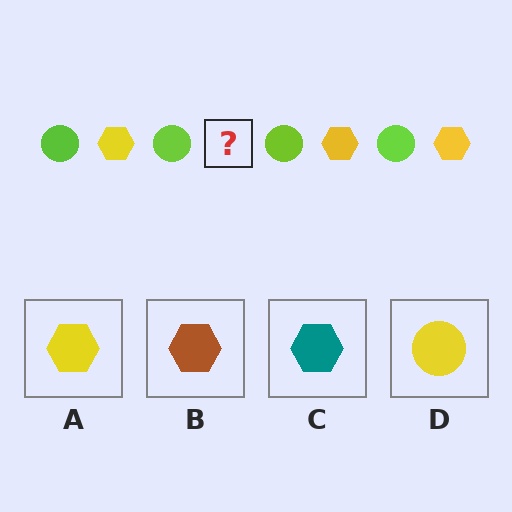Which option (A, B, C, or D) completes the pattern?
A.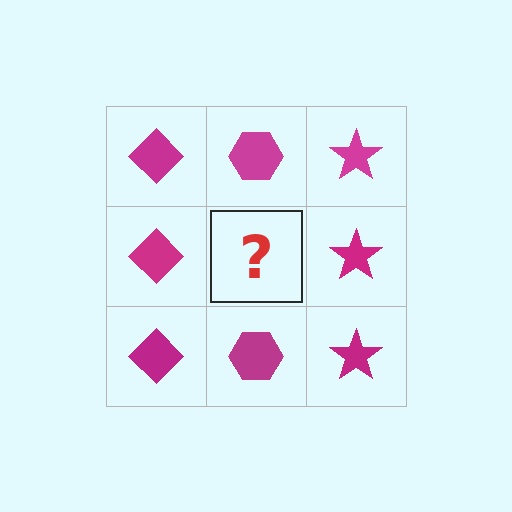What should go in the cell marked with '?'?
The missing cell should contain a magenta hexagon.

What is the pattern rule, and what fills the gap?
The rule is that each column has a consistent shape. The gap should be filled with a magenta hexagon.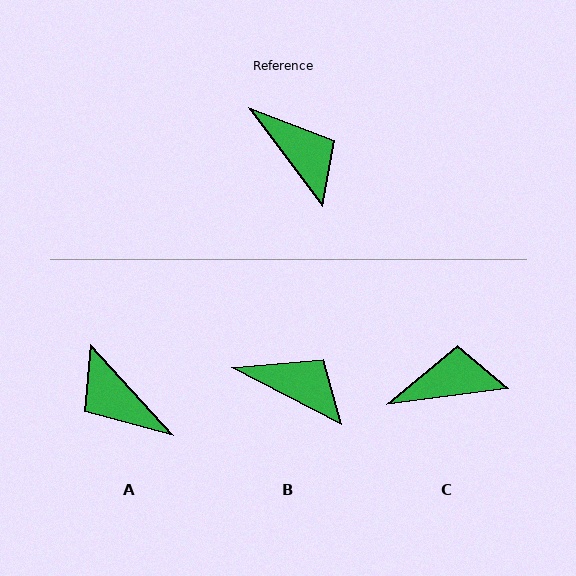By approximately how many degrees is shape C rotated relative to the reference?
Approximately 60 degrees counter-clockwise.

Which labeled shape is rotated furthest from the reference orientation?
A, about 175 degrees away.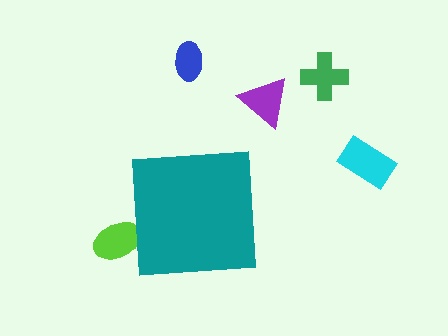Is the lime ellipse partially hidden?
Yes, the lime ellipse is partially hidden behind the teal square.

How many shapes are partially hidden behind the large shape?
1 shape is partially hidden.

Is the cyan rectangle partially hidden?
No, the cyan rectangle is fully visible.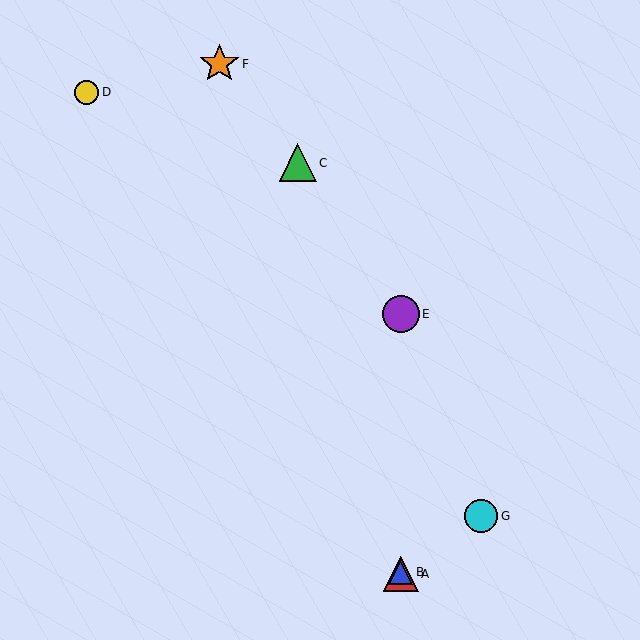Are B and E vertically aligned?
Yes, both are at x≈401.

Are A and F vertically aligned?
No, A is at x≈401 and F is at x≈219.